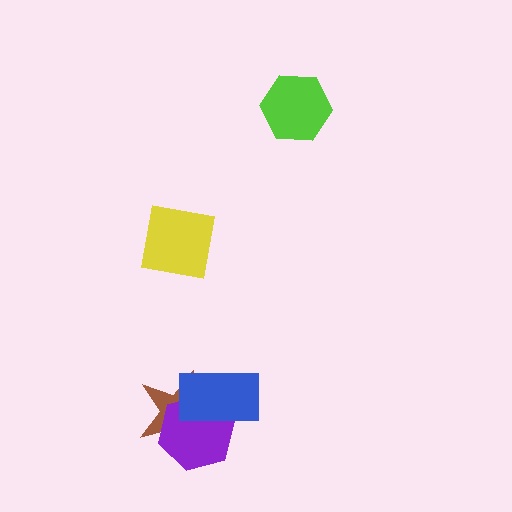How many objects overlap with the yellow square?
0 objects overlap with the yellow square.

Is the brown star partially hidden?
Yes, it is partially covered by another shape.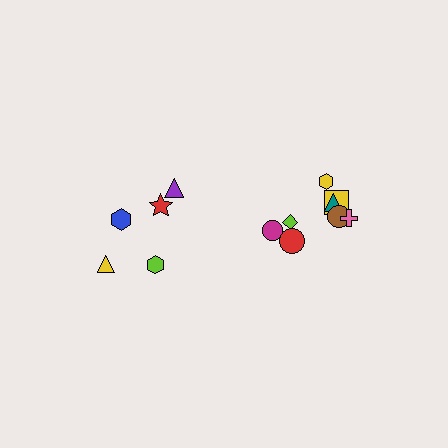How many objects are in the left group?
There are 5 objects.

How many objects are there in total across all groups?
There are 13 objects.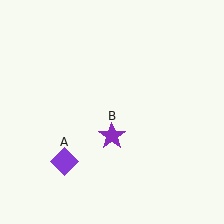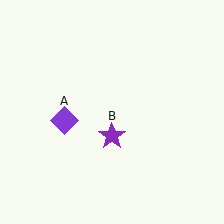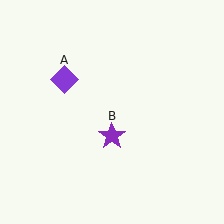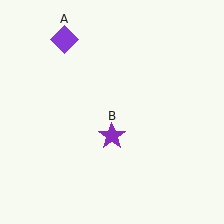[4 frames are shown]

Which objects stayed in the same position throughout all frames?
Purple star (object B) remained stationary.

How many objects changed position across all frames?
1 object changed position: purple diamond (object A).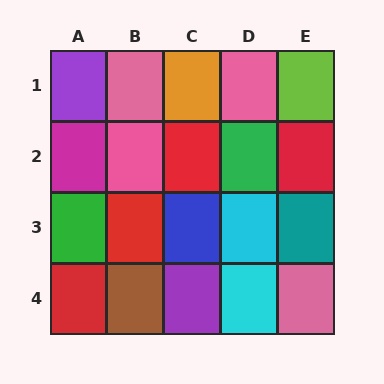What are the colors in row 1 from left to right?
Purple, pink, orange, pink, lime.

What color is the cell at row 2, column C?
Red.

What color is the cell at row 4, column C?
Purple.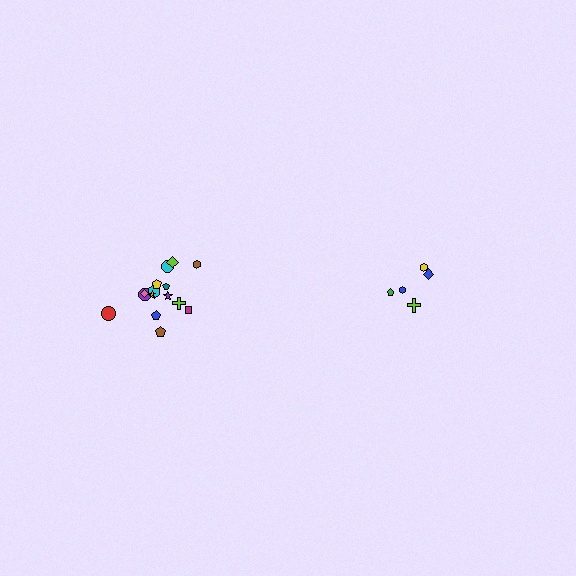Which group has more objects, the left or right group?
The left group.